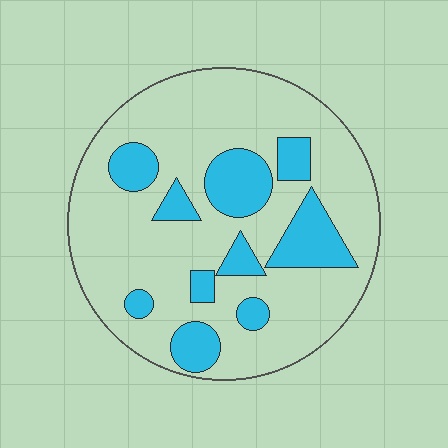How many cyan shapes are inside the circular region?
10.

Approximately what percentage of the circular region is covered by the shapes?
Approximately 25%.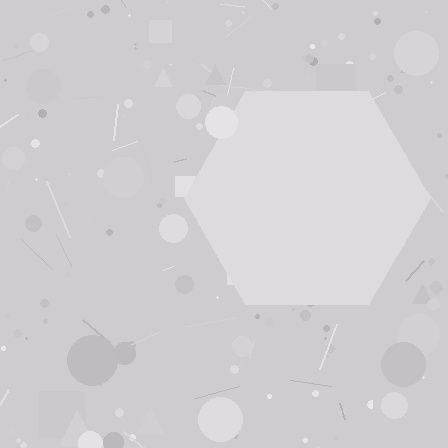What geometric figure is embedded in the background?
A hexagon is embedded in the background.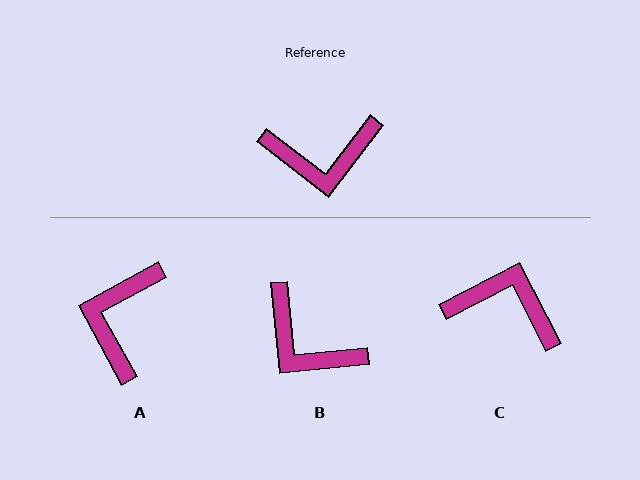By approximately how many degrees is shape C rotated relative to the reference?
Approximately 155 degrees counter-clockwise.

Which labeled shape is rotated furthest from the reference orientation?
C, about 155 degrees away.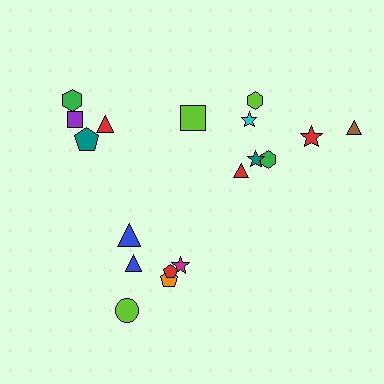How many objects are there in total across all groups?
There are 18 objects.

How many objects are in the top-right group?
There are 7 objects.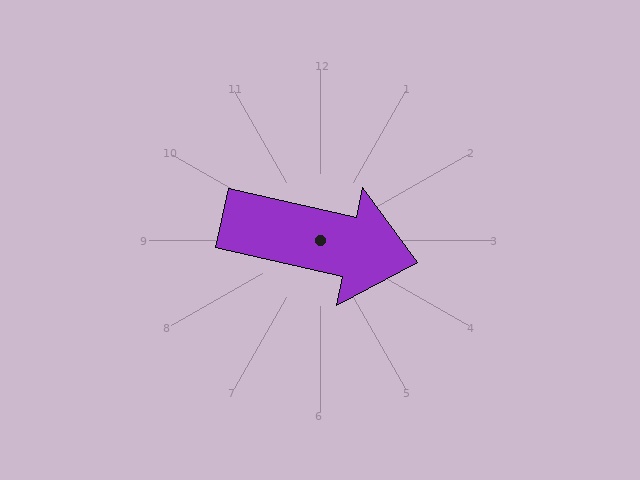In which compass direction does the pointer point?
East.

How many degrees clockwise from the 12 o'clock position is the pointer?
Approximately 103 degrees.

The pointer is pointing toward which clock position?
Roughly 3 o'clock.